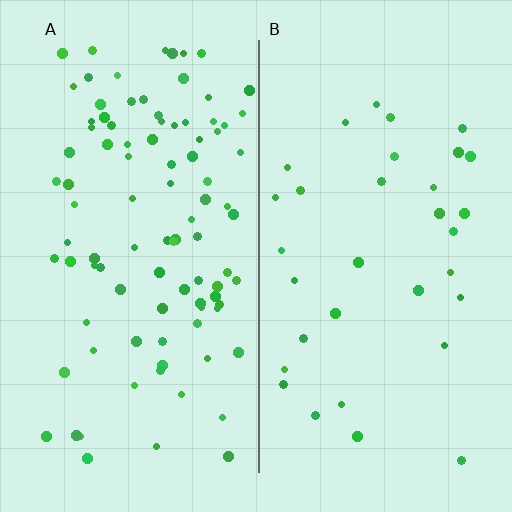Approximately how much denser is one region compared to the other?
Approximately 2.9× — region A over region B.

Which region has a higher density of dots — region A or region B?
A (the left).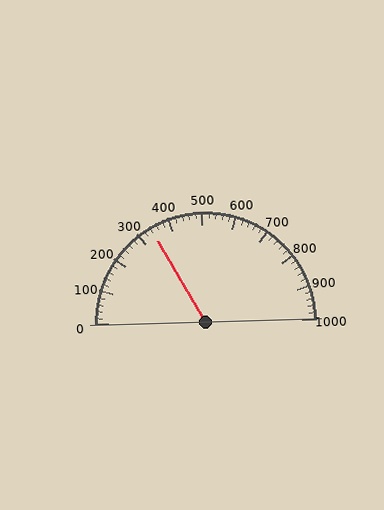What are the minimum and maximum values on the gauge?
The gauge ranges from 0 to 1000.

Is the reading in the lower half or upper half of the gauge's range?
The reading is in the lower half of the range (0 to 1000).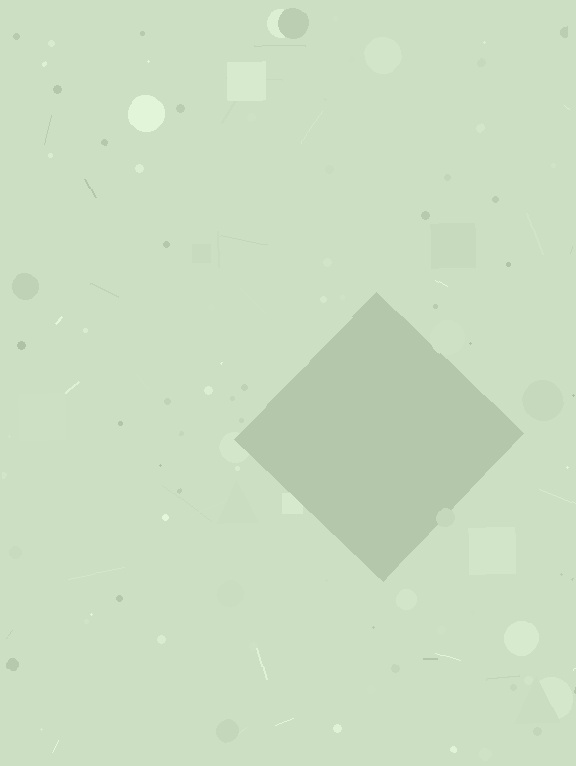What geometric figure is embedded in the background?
A diamond is embedded in the background.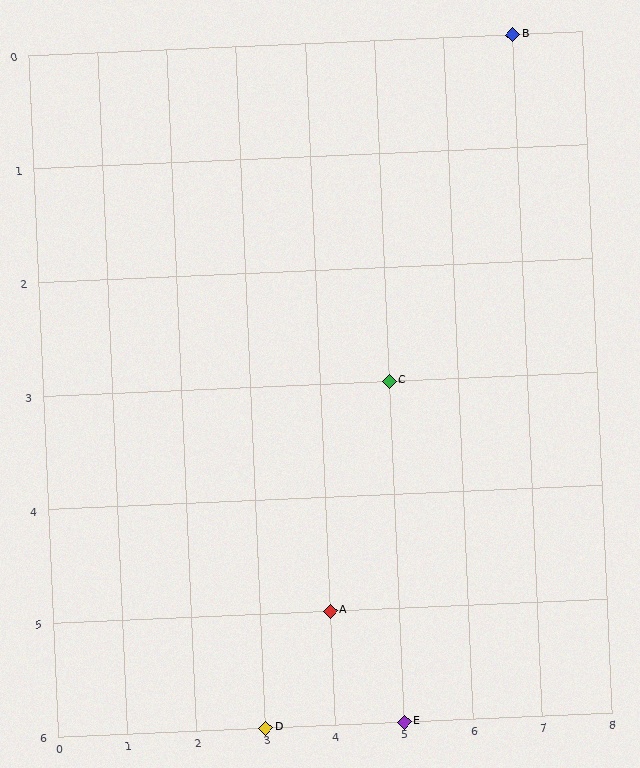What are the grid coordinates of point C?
Point C is at grid coordinates (5, 3).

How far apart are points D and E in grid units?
Points D and E are 2 columns apart.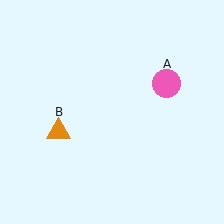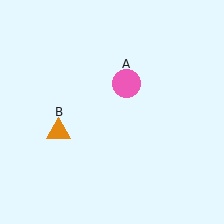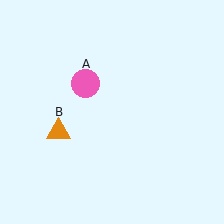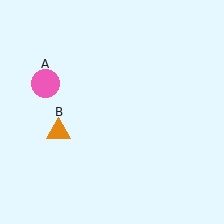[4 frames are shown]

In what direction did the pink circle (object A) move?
The pink circle (object A) moved left.